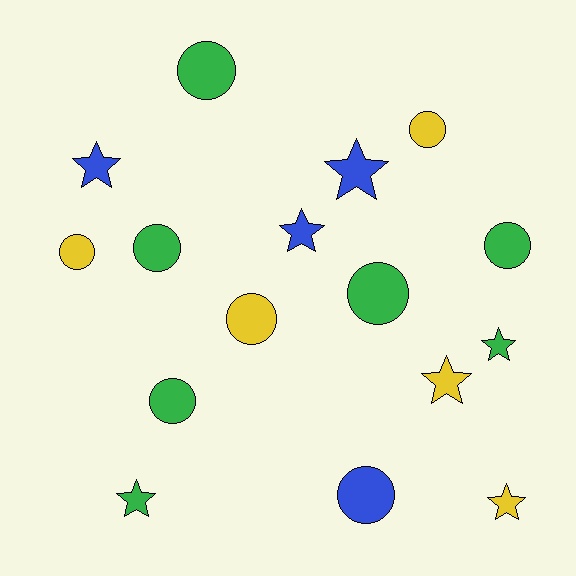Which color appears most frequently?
Green, with 7 objects.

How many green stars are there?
There are 2 green stars.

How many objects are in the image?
There are 16 objects.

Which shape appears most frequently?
Circle, with 9 objects.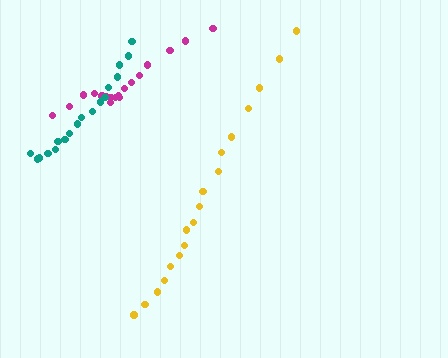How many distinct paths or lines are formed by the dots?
There are 3 distinct paths.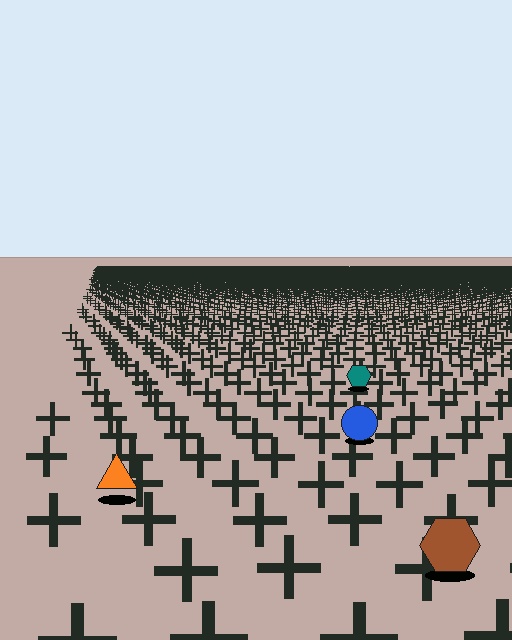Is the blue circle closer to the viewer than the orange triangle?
No. The orange triangle is closer — you can tell from the texture gradient: the ground texture is coarser near it.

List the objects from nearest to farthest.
From nearest to farthest: the brown hexagon, the orange triangle, the blue circle, the teal hexagon.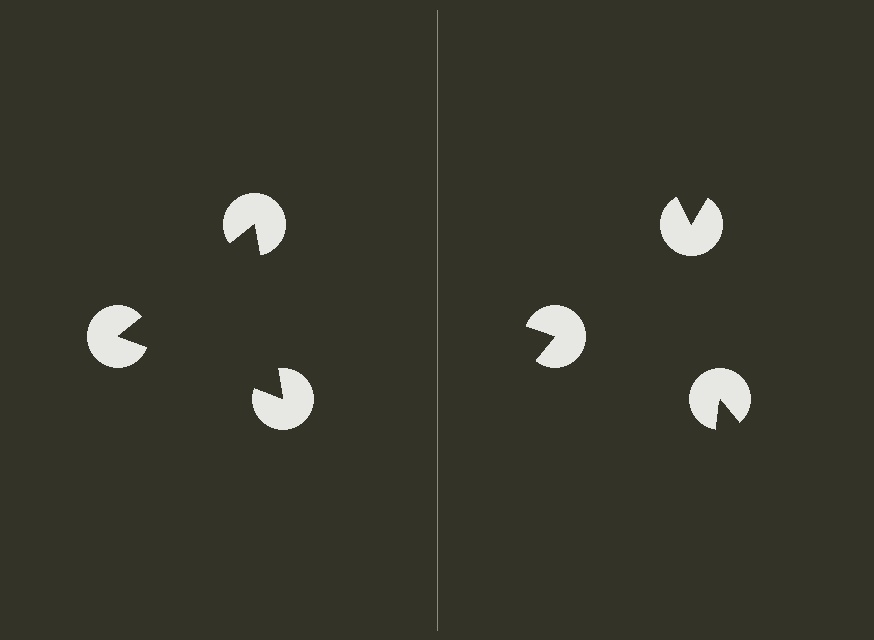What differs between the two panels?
The pac-man discs are positioned identically on both sides; only the wedge orientations differ. On the left they align to a triangle; on the right they are misaligned.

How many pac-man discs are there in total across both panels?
6 — 3 on each side.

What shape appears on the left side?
An illusory triangle.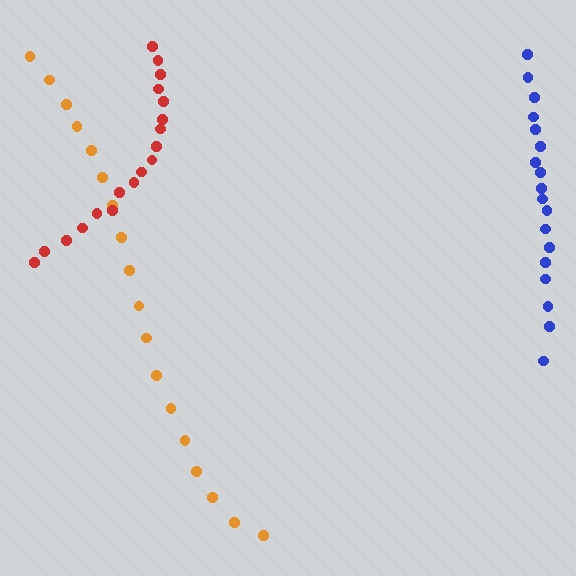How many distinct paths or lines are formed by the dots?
There are 3 distinct paths.